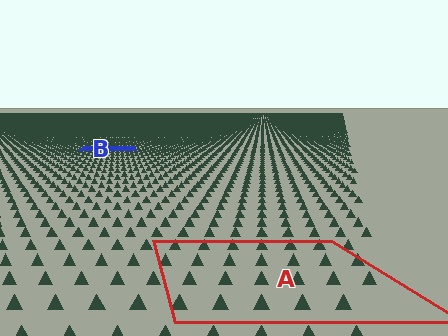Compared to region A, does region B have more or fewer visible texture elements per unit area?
Region B has more texture elements per unit area — they are packed more densely because it is farther away.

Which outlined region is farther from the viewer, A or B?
Region B is farther from the viewer — the texture elements inside it appear smaller and more densely packed.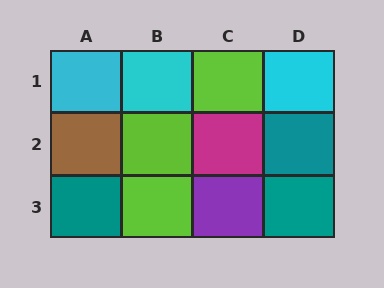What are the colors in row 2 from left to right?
Brown, lime, magenta, teal.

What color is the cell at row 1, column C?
Lime.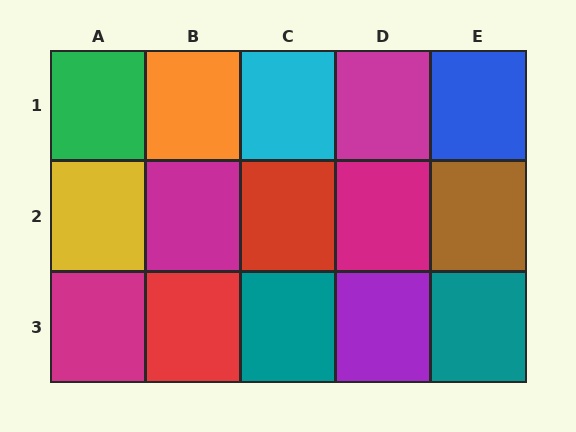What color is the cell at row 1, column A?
Green.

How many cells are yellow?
1 cell is yellow.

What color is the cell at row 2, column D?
Magenta.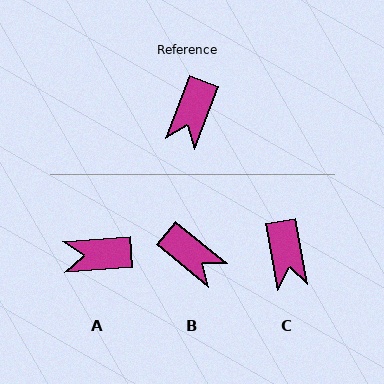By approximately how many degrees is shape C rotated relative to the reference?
Approximately 31 degrees counter-clockwise.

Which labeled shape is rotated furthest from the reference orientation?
B, about 72 degrees away.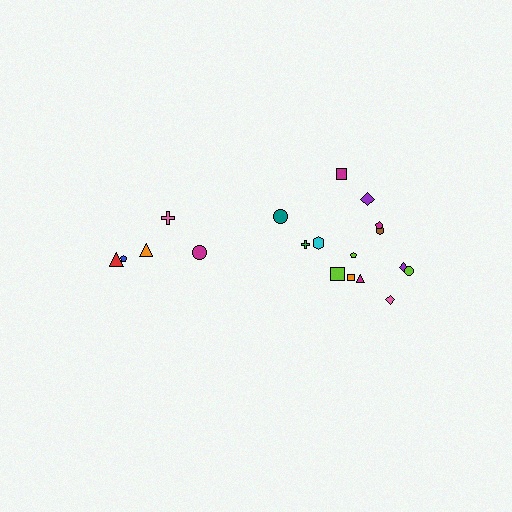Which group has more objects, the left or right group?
The right group.